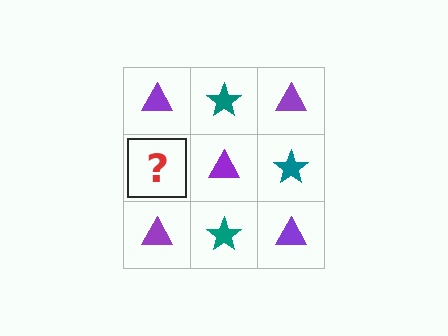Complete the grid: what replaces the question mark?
The question mark should be replaced with a teal star.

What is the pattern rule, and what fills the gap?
The rule is that it alternates purple triangle and teal star in a checkerboard pattern. The gap should be filled with a teal star.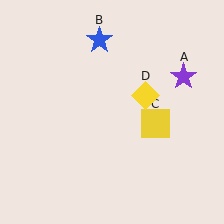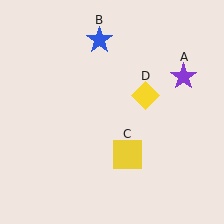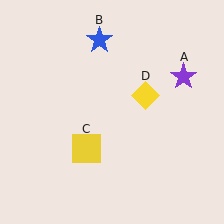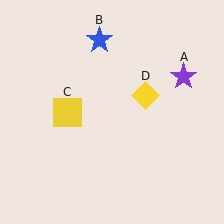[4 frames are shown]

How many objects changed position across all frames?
1 object changed position: yellow square (object C).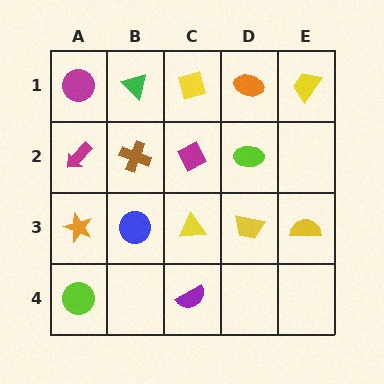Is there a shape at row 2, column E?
No, that cell is empty.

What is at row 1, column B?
A green triangle.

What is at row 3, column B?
A blue circle.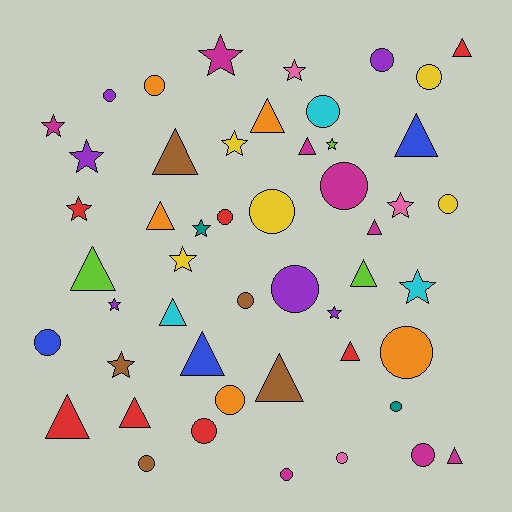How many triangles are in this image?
There are 16 triangles.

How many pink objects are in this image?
There are 3 pink objects.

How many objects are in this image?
There are 50 objects.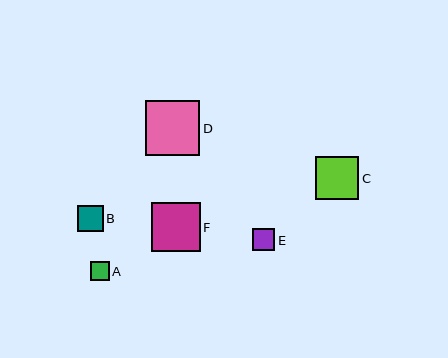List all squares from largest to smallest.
From largest to smallest: D, F, C, B, E, A.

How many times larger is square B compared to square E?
Square B is approximately 1.2 times the size of square E.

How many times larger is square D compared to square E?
Square D is approximately 2.4 times the size of square E.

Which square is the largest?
Square D is the largest with a size of approximately 55 pixels.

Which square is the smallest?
Square A is the smallest with a size of approximately 19 pixels.